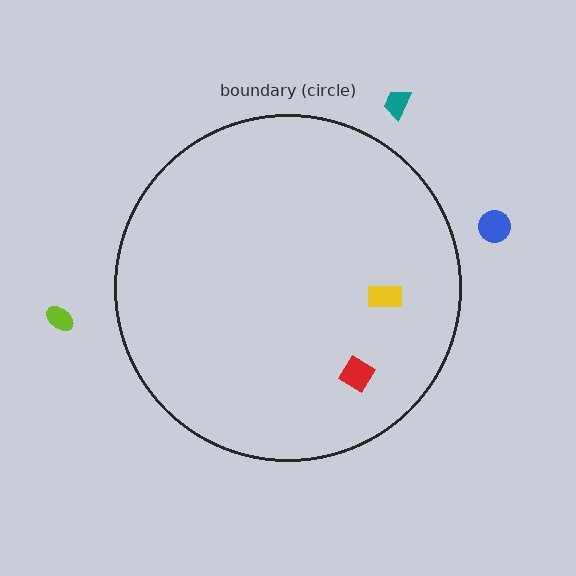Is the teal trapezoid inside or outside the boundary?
Outside.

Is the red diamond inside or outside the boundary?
Inside.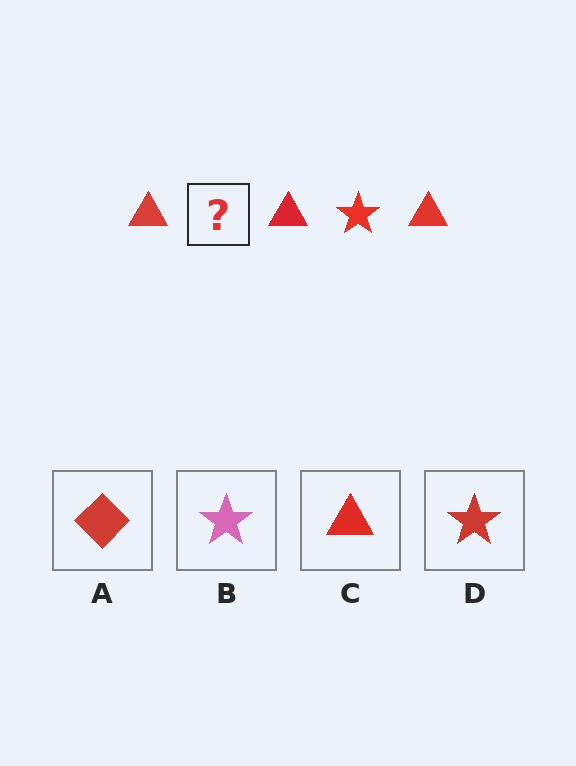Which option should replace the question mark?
Option D.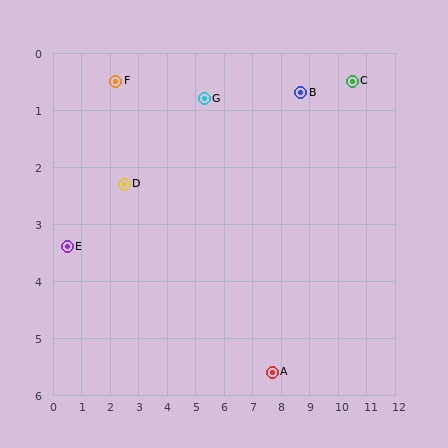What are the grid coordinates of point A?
Point A is at approximately (7.7, 5.6).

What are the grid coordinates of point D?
Point D is at approximately (2.5, 2.3).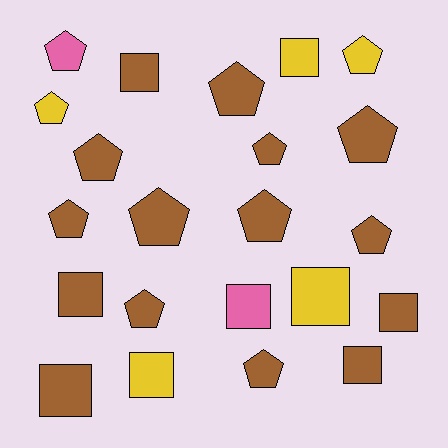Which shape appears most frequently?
Pentagon, with 13 objects.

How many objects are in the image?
There are 22 objects.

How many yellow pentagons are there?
There are 2 yellow pentagons.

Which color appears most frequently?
Brown, with 15 objects.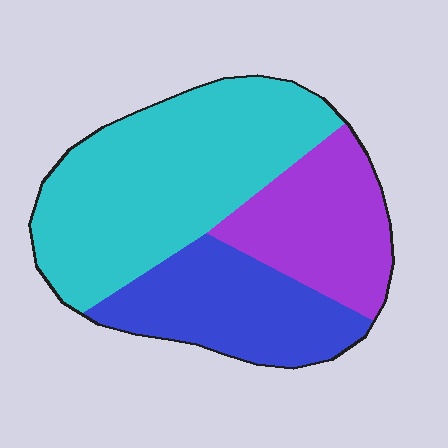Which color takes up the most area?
Cyan, at roughly 50%.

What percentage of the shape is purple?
Purple covers around 25% of the shape.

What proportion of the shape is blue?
Blue takes up about one quarter (1/4) of the shape.